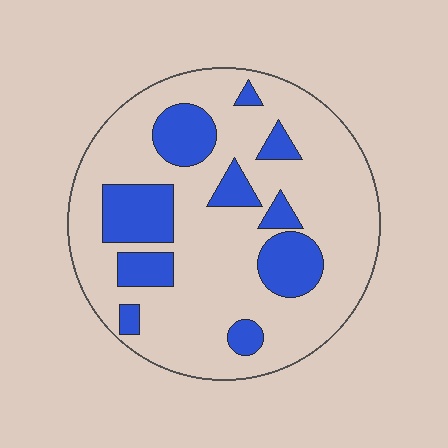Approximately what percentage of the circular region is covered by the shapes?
Approximately 25%.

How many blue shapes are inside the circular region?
10.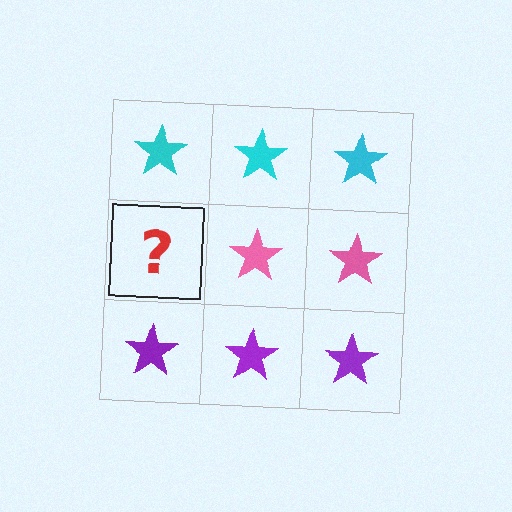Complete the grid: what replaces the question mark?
The question mark should be replaced with a pink star.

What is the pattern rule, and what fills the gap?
The rule is that each row has a consistent color. The gap should be filled with a pink star.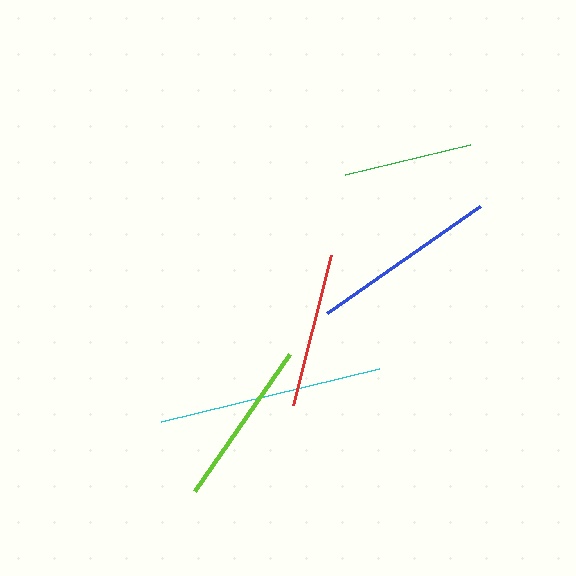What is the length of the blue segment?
The blue segment is approximately 187 pixels long.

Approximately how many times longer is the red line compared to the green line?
The red line is approximately 1.2 times the length of the green line.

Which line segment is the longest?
The cyan line is the longest at approximately 225 pixels.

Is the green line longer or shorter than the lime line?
The lime line is longer than the green line.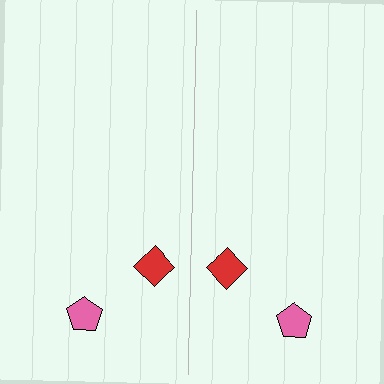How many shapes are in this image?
There are 4 shapes in this image.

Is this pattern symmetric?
Yes, this pattern has bilateral (reflection) symmetry.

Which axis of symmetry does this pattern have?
The pattern has a vertical axis of symmetry running through the center of the image.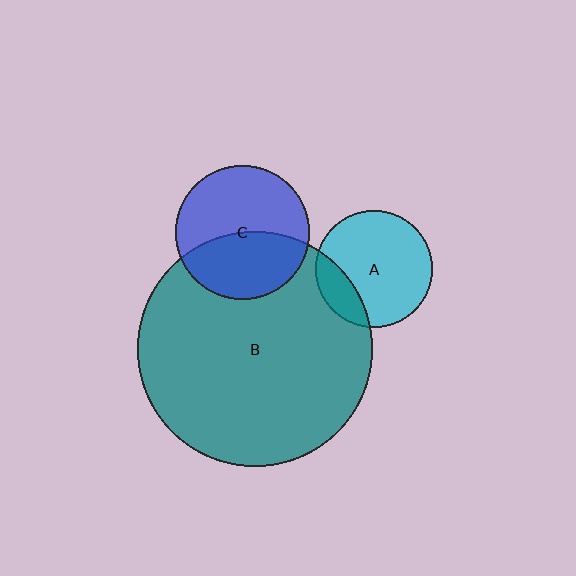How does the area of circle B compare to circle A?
Approximately 4.0 times.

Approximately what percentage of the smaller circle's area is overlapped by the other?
Approximately 45%.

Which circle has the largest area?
Circle B (teal).